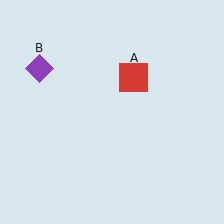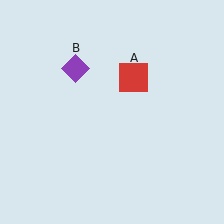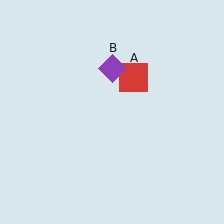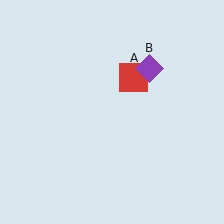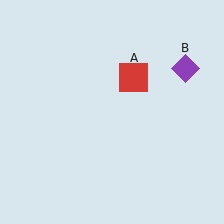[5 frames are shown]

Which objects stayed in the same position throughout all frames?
Red square (object A) remained stationary.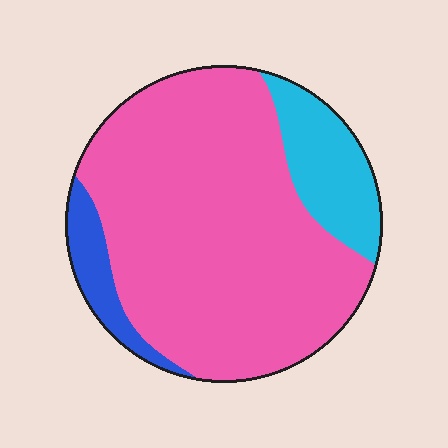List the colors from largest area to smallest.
From largest to smallest: pink, cyan, blue.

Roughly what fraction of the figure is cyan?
Cyan covers 15% of the figure.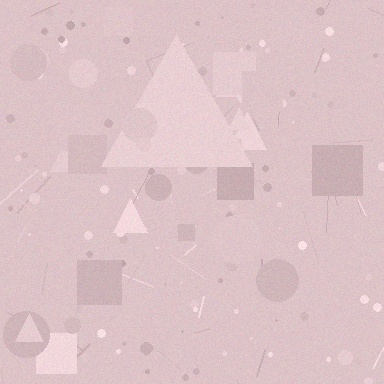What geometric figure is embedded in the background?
A triangle is embedded in the background.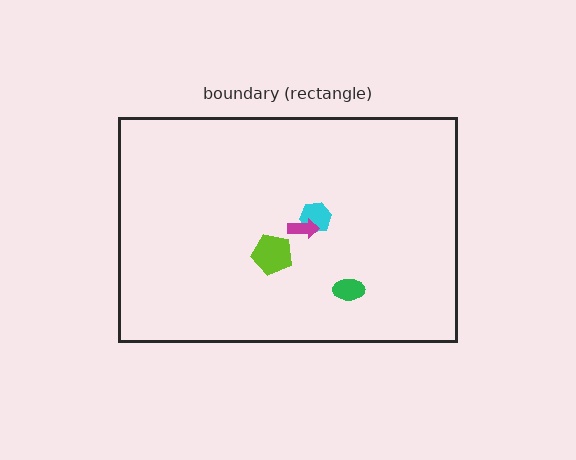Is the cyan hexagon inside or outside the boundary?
Inside.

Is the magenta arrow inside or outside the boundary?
Inside.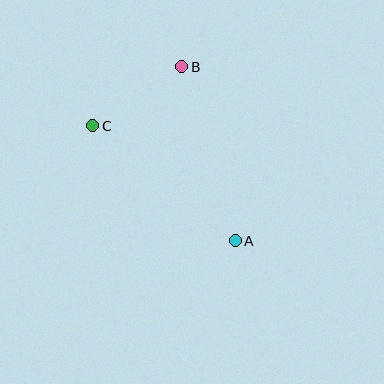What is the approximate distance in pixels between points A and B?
The distance between A and B is approximately 182 pixels.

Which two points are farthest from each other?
Points A and C are farthest from each other.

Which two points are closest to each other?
Points B and C are closest to each other.